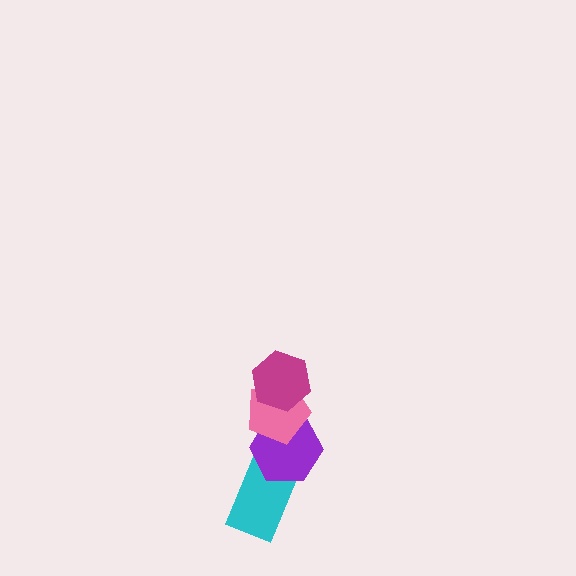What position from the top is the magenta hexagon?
The magenta hexagon is 1st from the top.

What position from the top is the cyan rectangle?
The cyan rectangle is 4th from the top.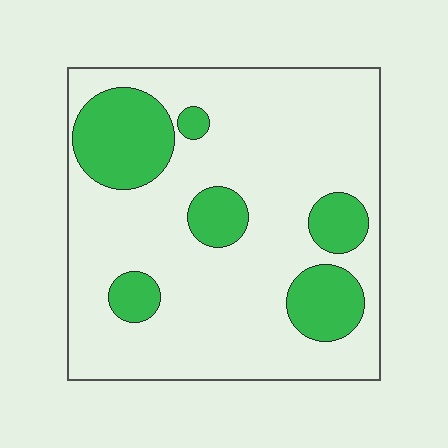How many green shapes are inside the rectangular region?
6.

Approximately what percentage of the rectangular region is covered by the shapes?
Approximately 20%.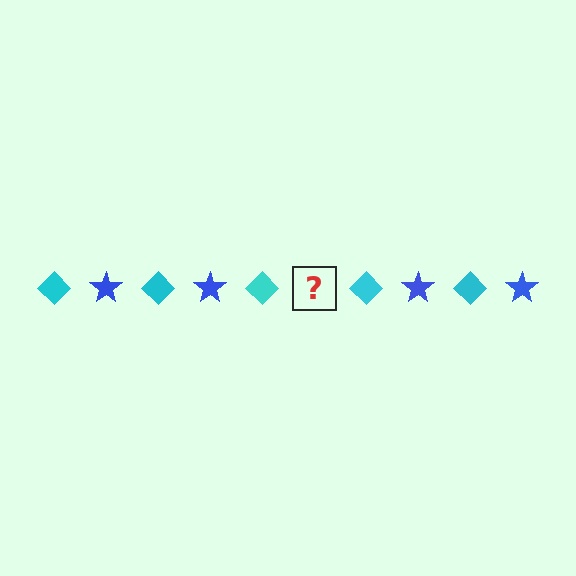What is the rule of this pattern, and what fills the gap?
The rule is that the pattern alternates between cyan diamond and blue star. The gap should be filled with a blue star.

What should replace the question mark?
The question mark should be replaced with a blue star.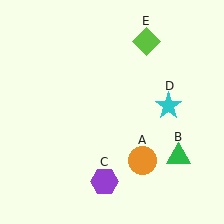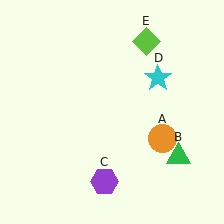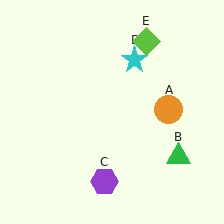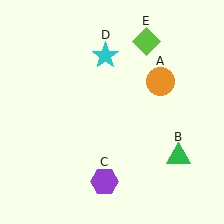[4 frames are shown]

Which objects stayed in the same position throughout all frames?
Green triangle (object B) and purple hexagon (object C) and lime diamond (object E) remained stationary.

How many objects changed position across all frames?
2 objects changed position: orange circle (object A), cyan star (object D).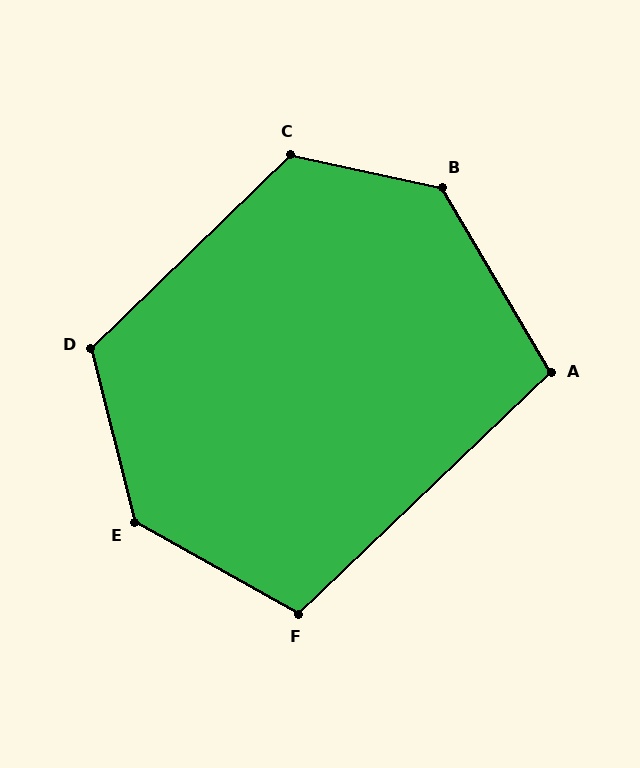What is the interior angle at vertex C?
Approximately 123 degrees (obtuse).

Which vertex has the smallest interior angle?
A, at approximately 103 degrees.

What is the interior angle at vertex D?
Approximately 120 degrees (obtuse).